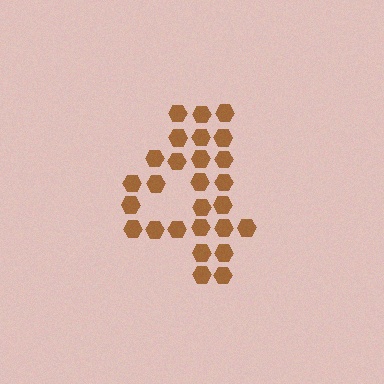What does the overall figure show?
The overall figure shows the digit 4.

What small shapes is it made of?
It is made of small hexagons.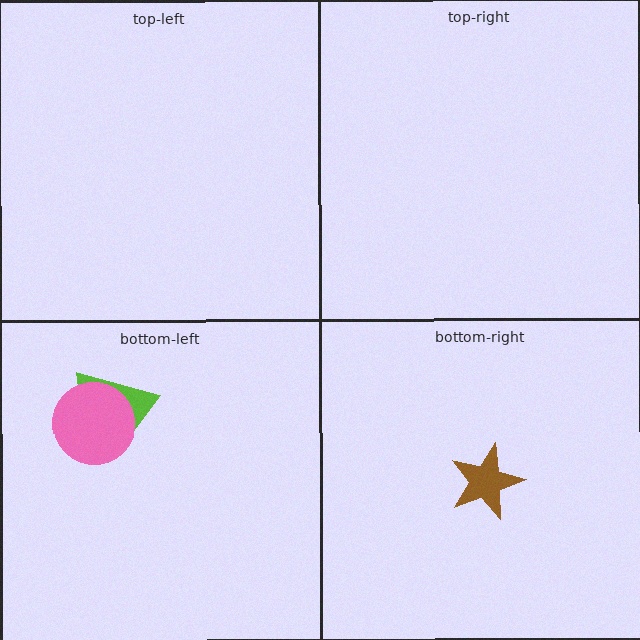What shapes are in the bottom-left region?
The lime trapezoid, the pink circle.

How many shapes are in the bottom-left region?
2.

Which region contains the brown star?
The bottom-right region.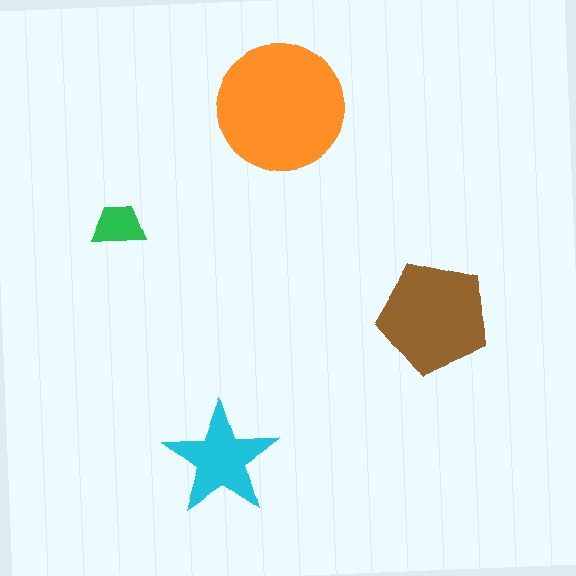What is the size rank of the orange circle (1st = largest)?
1st.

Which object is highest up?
The orange circle is topmost.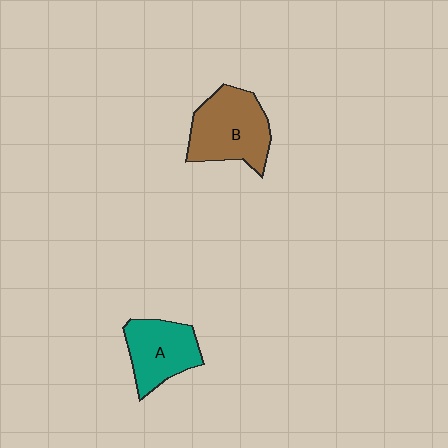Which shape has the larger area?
Shape B (brown).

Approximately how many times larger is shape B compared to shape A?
Approximately 1.3 times.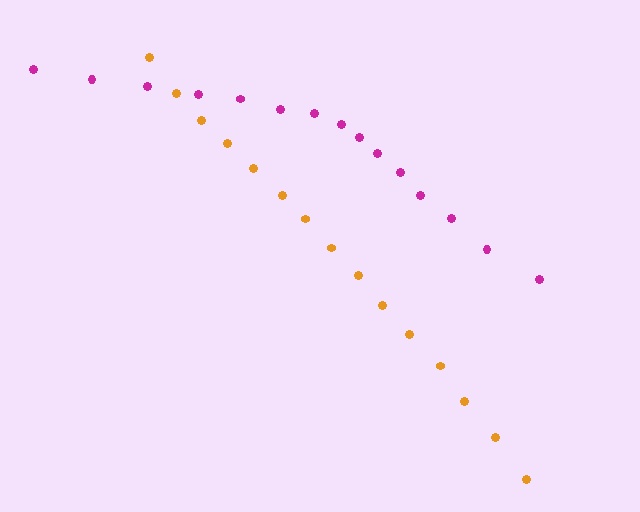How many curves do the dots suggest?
There are 2 distinct paths.